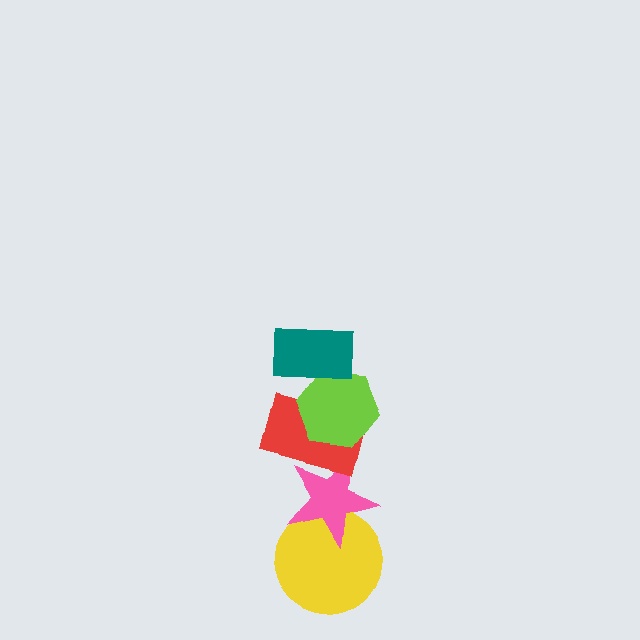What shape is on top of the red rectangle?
The lime hexagon is on top of the red rectangle.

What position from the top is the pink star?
The pink star is 4th from the top.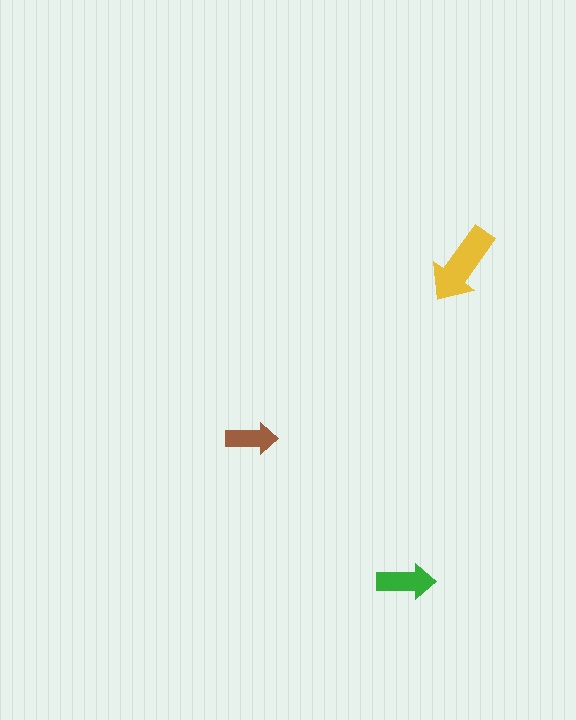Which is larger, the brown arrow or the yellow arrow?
The yellow one.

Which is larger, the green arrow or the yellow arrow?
The yellow one.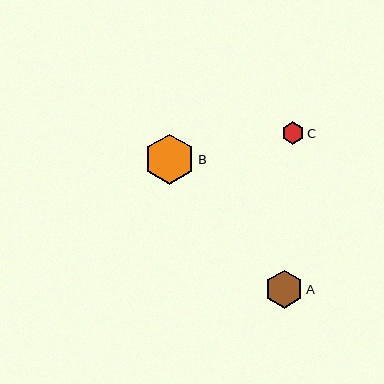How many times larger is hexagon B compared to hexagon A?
Hexagon B is approximately 1.3 times the size of hexagon A.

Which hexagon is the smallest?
Hexagon C is the smallest with a size of approximately 23 pixels.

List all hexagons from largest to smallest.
From largest to smallest: B, A, C.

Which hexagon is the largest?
Hexagon B is the largest with a size of approximately 50 pixels.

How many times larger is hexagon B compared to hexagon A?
Hexagon B is approximately 1.3 times the size of hexagon A.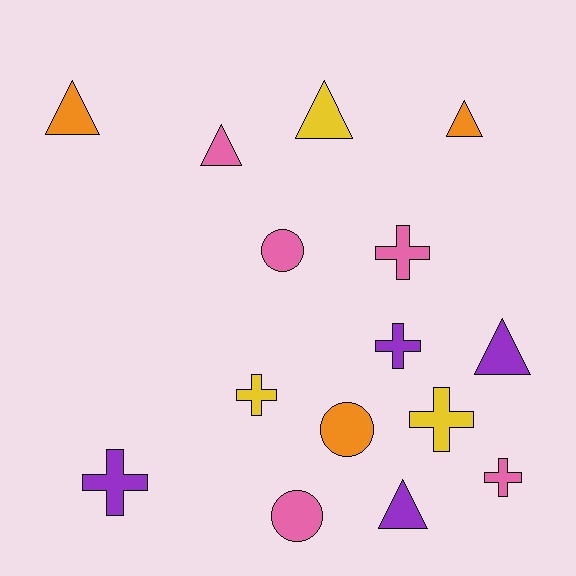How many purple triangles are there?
There are 2 purple triangles.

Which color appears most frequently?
Pink, with 5 objects.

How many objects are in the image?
There are 15 objects.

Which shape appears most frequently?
Triangle, with 6 objects.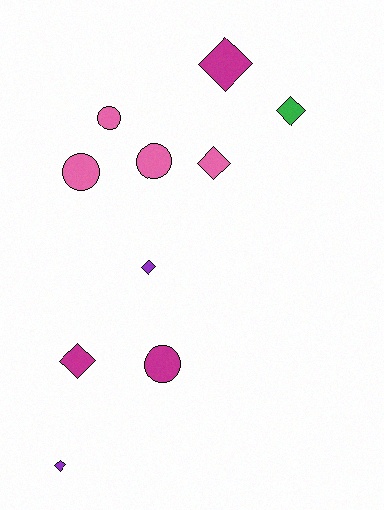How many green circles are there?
There are no green circles.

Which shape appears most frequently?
Diamond, with 6 objects.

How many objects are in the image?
There are 10 objects.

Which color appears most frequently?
Pink, with 4 objects.